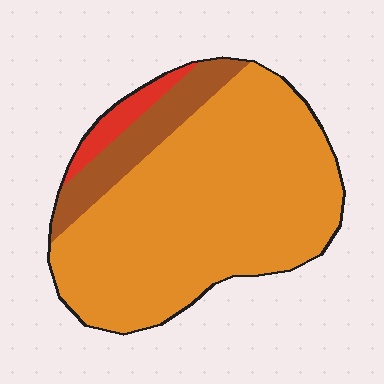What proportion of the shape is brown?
Brown takes up about one eighth (1/8) of the shape.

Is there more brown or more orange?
Orange.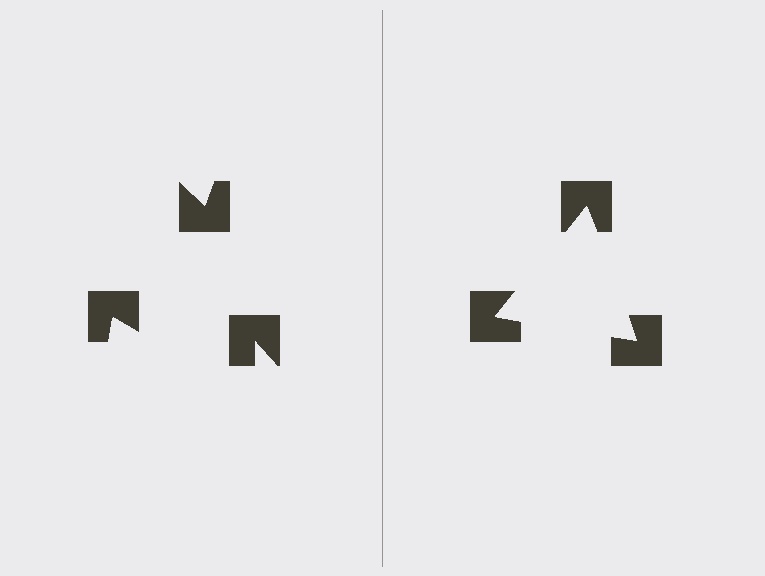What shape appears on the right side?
An illusory triangle.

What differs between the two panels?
The notched squares are positioned identically on both sides; only the wedge orientations differ. On the right they align to a triangle; on the left they are misaligned.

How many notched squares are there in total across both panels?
6 — 3 on each side.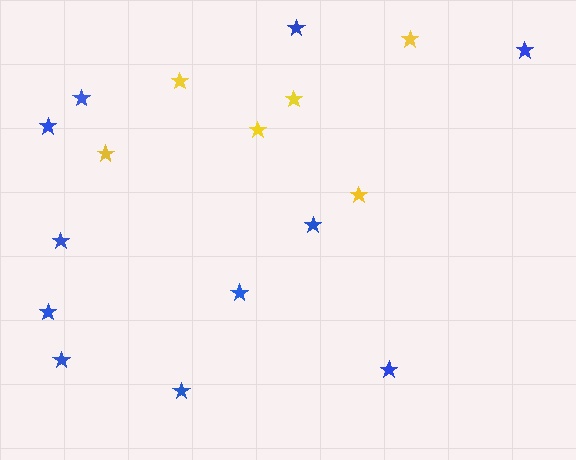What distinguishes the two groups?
There are 2 groups: one group of blue stars (11) and one group of yellow stars (6).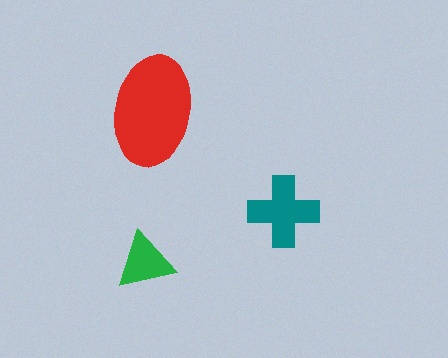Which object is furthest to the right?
The teal cross is rightmost.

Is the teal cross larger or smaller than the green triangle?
Larger.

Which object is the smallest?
The green triangle.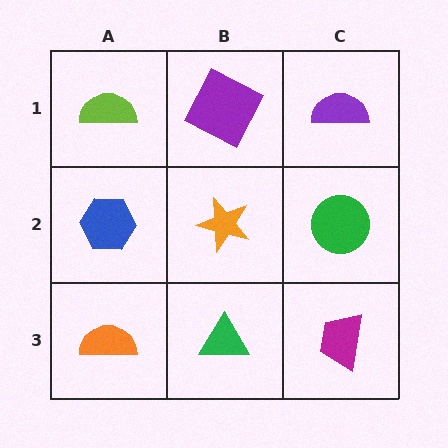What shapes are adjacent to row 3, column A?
A blue hexagon (row 2, column A), a green triangle (row 3, column B).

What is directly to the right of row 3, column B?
A magenta trapezoid.